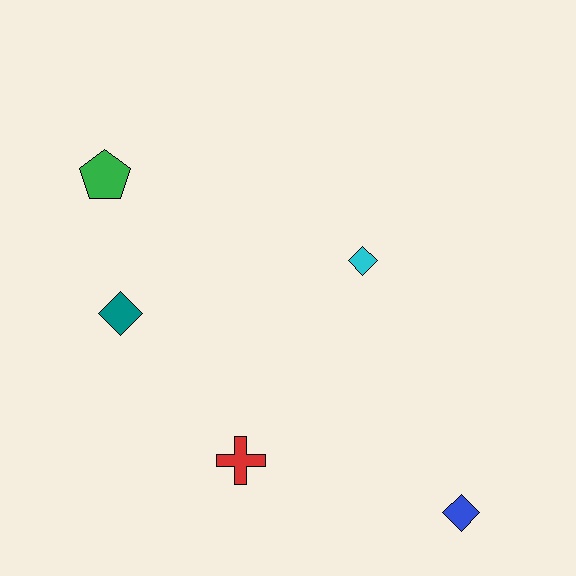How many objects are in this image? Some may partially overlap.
There are 5 objects.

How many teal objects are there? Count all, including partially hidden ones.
There is 1 teal object.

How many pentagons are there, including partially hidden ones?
There is 1 pentagon.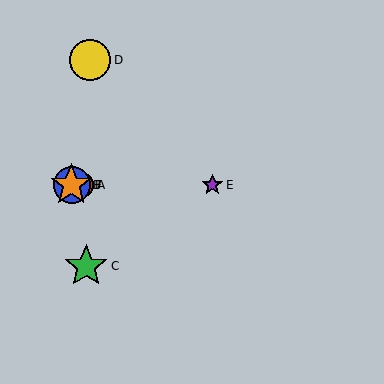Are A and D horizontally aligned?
No, A is at y≈185 and D is at y≈60.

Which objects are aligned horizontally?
Objects A, B, E, F are aligned horizontally.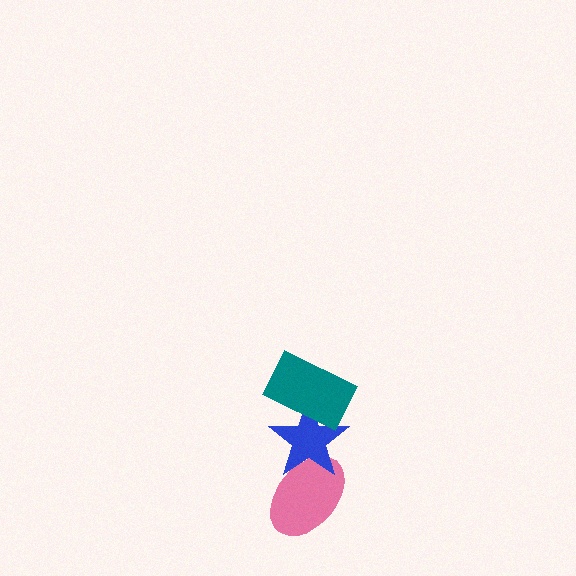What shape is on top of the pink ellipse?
The blue star is on top of the pink ellipse.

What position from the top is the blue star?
The blue star is 2nd from the top.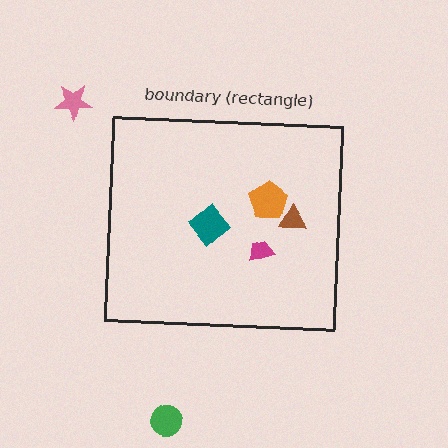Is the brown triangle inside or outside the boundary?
Inside.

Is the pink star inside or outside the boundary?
Outside.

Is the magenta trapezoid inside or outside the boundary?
Inside.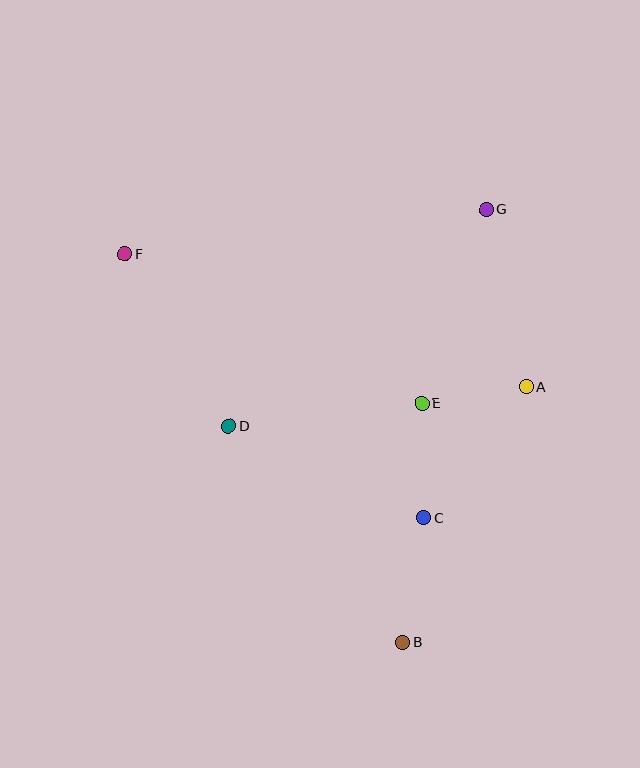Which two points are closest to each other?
Points A and E are closest to each other.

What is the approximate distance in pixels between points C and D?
The distance between C and D is approximately 215 pixels.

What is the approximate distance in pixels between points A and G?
The distance between A and G is approximately 182 pixels.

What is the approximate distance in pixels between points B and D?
The distance between B and D is approximately 278 pixels.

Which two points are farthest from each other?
Points B and F are farthest from each other.